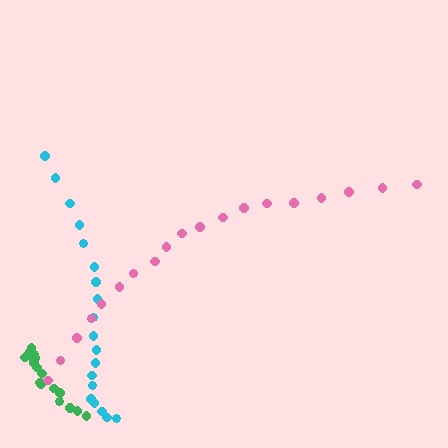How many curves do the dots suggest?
There are 3 distinct paths.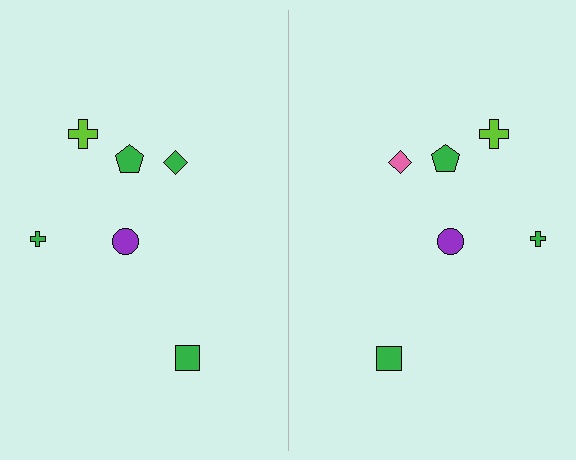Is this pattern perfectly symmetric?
No, the pattern is not perfectly symmetric. The pink diamond on the right side breaks the symmetry — its mirror counterpart is green.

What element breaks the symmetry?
The pink diamond on the right side breaks the symmetry — its mirror counterpart is green.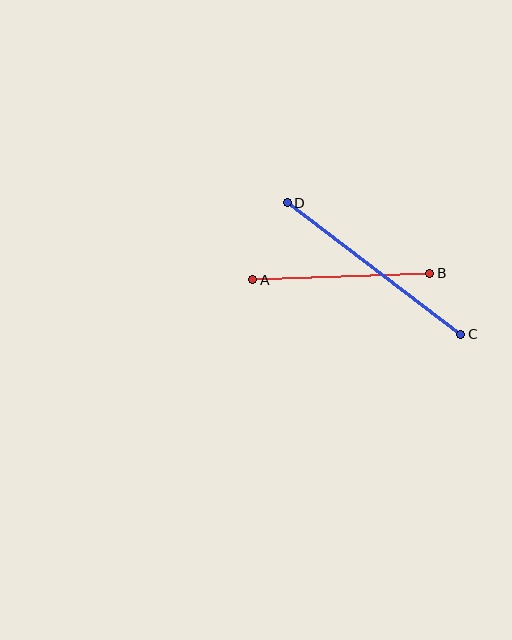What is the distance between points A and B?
The distance is approximately 177 pixels.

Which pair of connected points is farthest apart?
Points C and D are farthest apart.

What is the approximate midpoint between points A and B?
The midpoint is at approximately (341, 276) pixels.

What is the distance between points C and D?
The distance is approximately 218 pixels.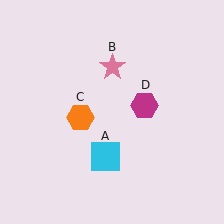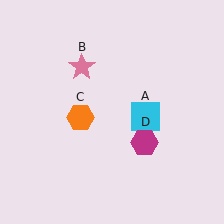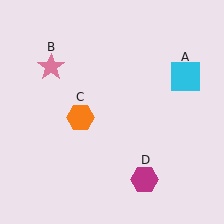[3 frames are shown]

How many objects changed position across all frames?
3 objects changed position: cyan square (object A), pink star (object B), magenta hexagon (object D).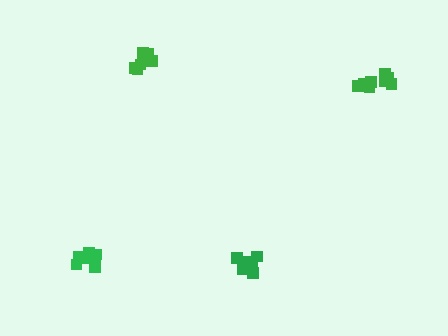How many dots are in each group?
Group 1: 9 dots, Group 2: 10 dots, Group 3: 8 dots, Group 4: 7 dots (34 total).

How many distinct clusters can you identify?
There are 4 distinct clusters.